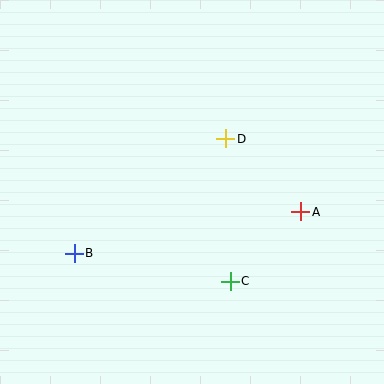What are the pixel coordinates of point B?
Point B is at (74, 253).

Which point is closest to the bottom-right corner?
Point C is closest to the bottom-right corner.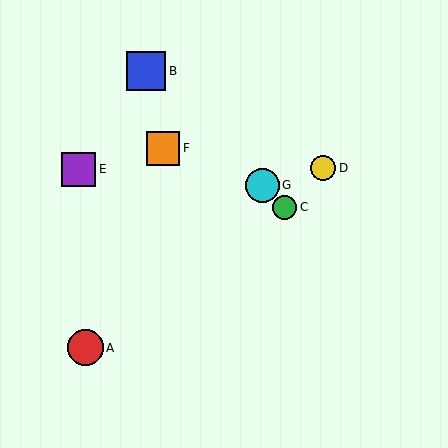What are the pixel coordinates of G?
Object G is at (262, 185).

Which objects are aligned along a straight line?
Objects B, C, G are aligned along a straight line.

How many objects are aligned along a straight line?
3 objects (B, C, G) are aligned along a straight line.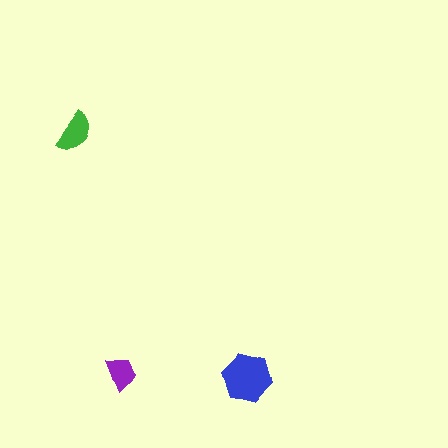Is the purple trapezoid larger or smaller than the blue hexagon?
Smaller.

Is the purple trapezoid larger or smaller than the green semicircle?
Smaller.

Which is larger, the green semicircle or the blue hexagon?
The blue hexagon.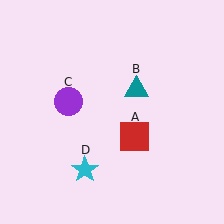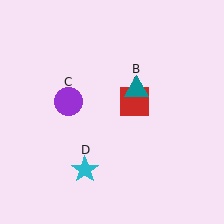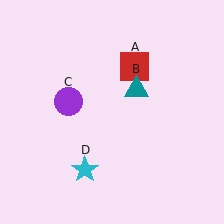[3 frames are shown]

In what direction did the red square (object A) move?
The red square (object A) moved up.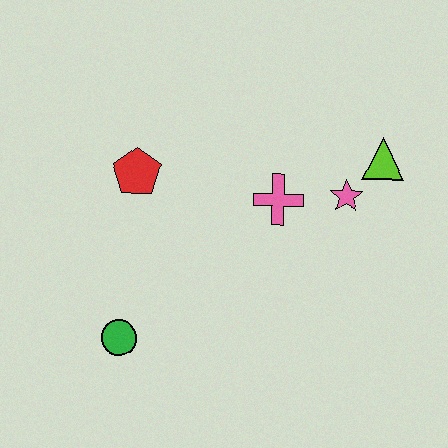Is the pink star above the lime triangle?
No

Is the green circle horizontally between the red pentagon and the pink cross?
No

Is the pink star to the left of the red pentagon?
No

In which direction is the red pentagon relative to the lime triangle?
The red pentagon is to the left of the lime triangle.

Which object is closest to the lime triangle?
The pink star is closest to the lime triangle.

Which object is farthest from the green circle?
The lime triangle is farthest from the green circle.